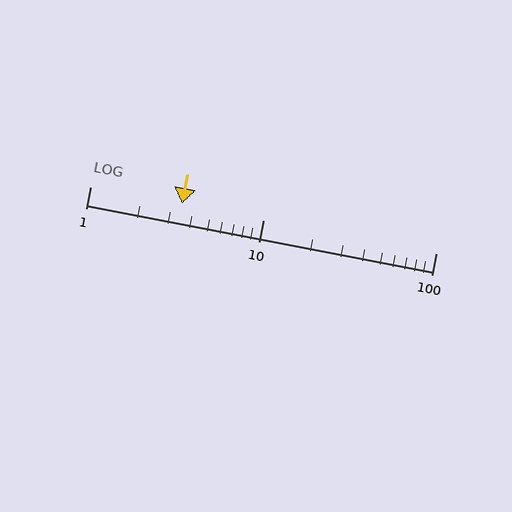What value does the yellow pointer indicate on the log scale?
The pointer indicates approximately 3.4.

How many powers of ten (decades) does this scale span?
The scale spans 2 decades, from 1 to 100.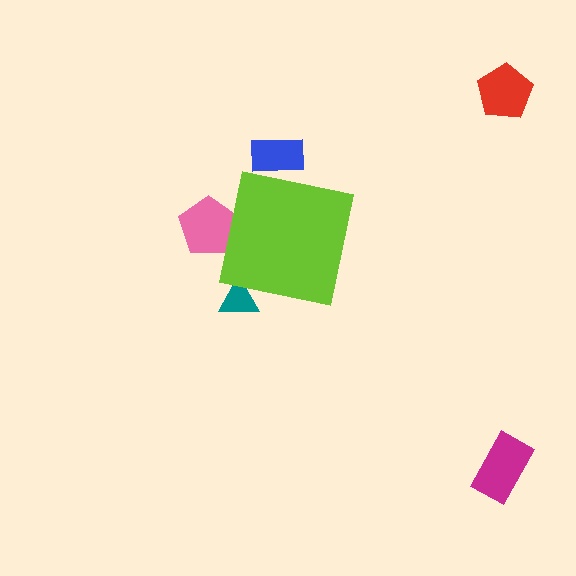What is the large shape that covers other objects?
A lime square.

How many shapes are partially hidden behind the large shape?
3 shapes are partially hidden.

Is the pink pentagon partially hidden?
Yes, the pink pentagon is partially hidden behind the lime square.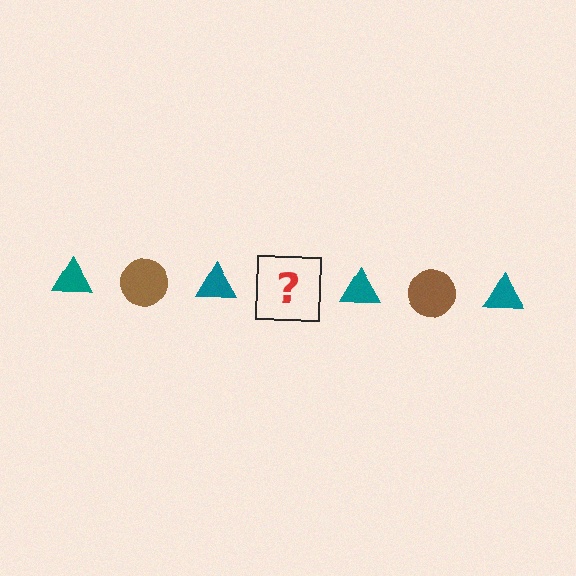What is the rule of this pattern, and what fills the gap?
The rule is that the pattern alternates between teal triangle and brown circle. The gap should be filled with a brown circle.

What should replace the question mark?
The question mark should be replaced with a brown circle.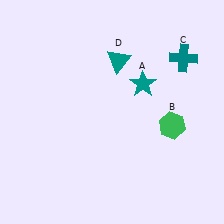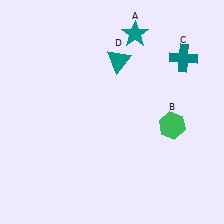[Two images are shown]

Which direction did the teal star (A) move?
The teal star (A) moved up.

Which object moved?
The teal star (A) moved up.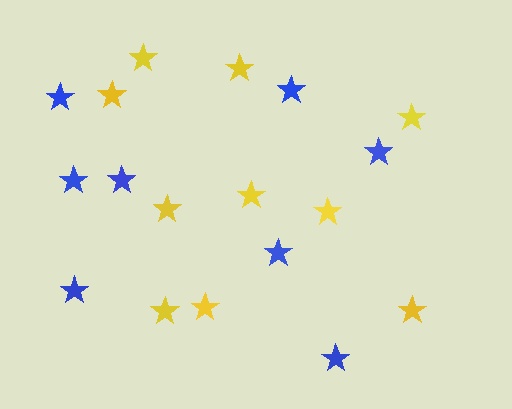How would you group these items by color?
There are 2 groups: one group of blue stars (8) and one group of yellow stars (10).